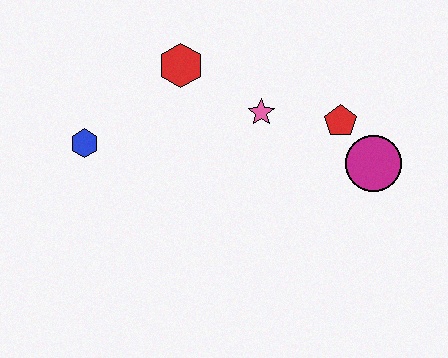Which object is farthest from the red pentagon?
The blue hexagon is farthest from the red pentagon.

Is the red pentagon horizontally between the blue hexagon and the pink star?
No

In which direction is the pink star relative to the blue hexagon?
The pink star is to the right of the blue hexagon.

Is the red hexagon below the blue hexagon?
No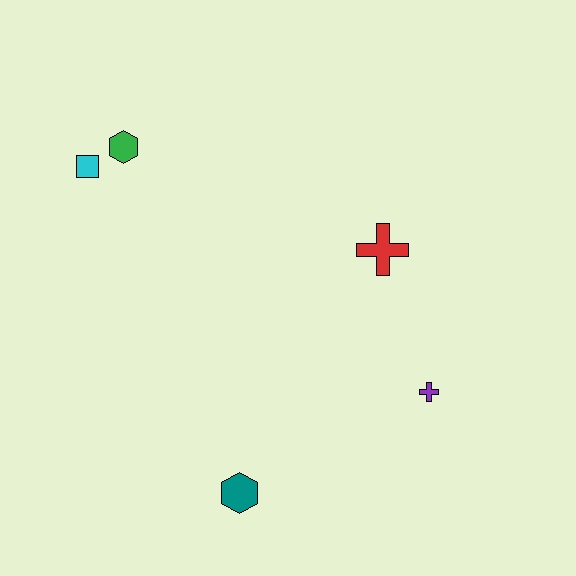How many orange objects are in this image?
There are no orange objects.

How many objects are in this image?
There are 5 objects.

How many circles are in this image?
There are no circles.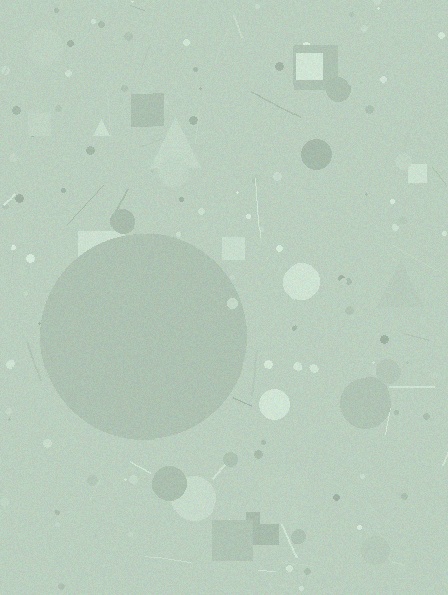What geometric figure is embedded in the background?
A circle is embedded in the background.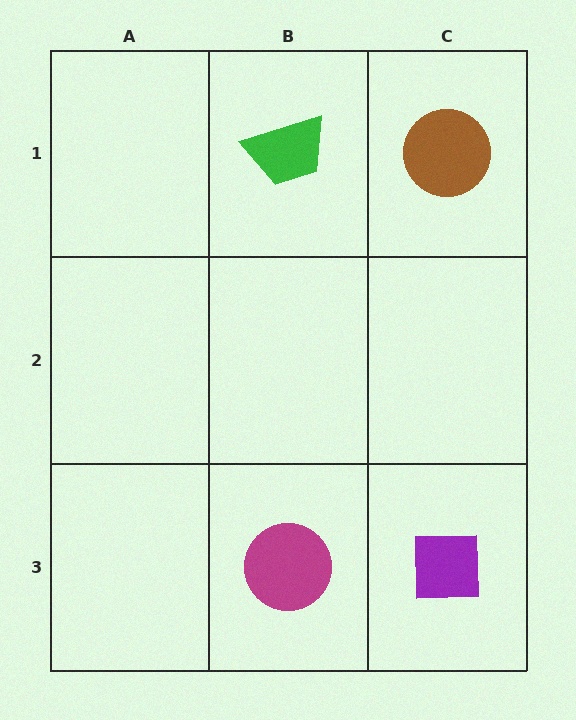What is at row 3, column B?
A magenta circle.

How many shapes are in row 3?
2 shapes.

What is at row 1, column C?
A brown circle.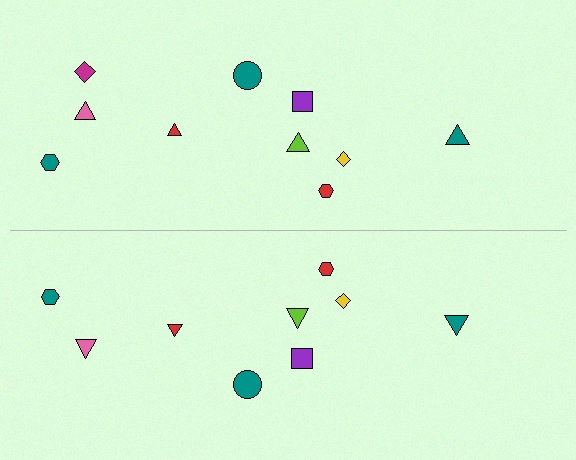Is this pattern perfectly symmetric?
No, the pattern is not perfectly symmetric. A magenta diamond is missing from the bottom side.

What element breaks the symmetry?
A magenta diamond is missing from the bottom side.